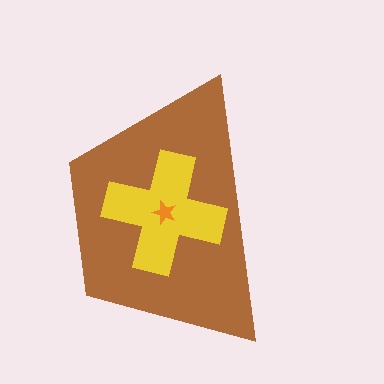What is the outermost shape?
The brown trapezoid.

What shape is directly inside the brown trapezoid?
The yellow cross.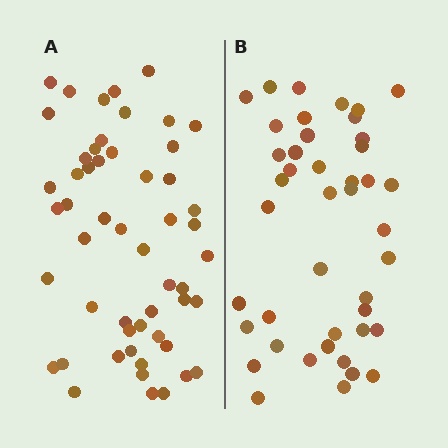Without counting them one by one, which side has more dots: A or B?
Region A (the left region) has more dots.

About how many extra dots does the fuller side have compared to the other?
Region A has roughly 10 or so more dots than region B.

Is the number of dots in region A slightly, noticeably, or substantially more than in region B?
Region A has only slightly more — the two regions are fairly close. The ratio is roughly 1.2 to 1.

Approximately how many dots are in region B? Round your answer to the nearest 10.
About 40 dots. (The exact count is 43, which rounds to 40.)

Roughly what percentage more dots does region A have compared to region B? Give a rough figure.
About 25% more.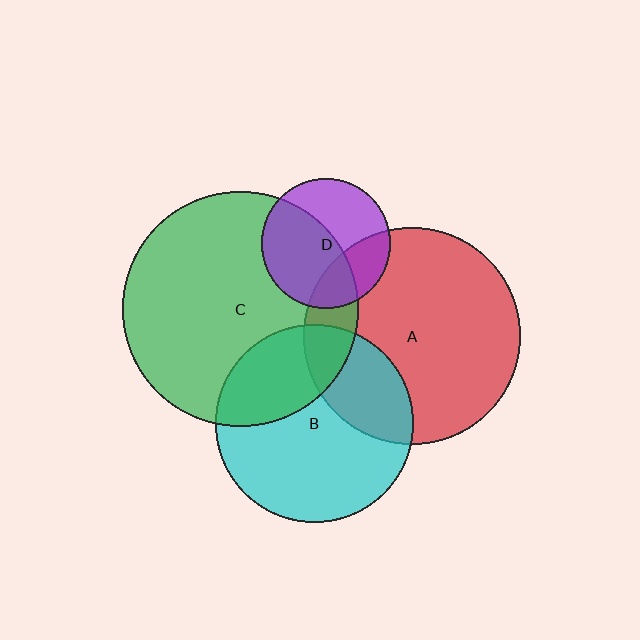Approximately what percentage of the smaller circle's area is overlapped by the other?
Approximately 30%.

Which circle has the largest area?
Circle C (green).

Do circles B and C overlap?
Yes.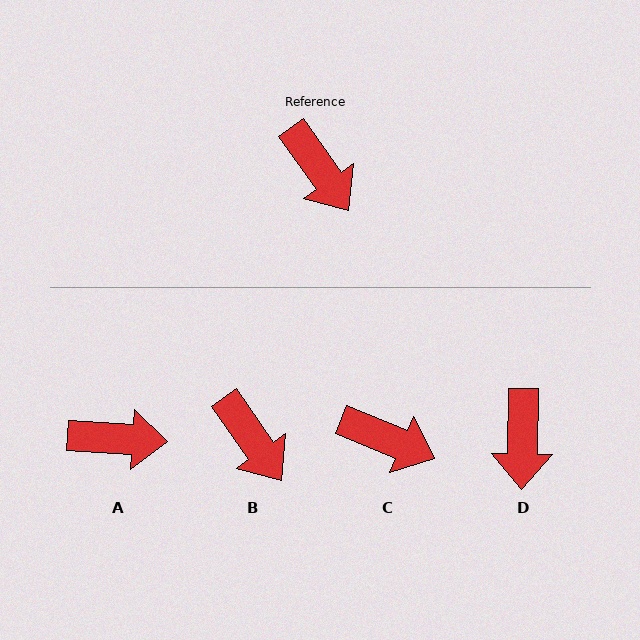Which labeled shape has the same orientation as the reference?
B.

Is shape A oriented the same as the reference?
No, it is off by about 52 degrees.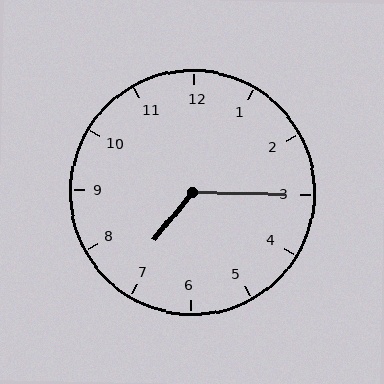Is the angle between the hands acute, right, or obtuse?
It is obtuse.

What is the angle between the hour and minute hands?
Approximately 128 degrees.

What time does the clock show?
7:15.